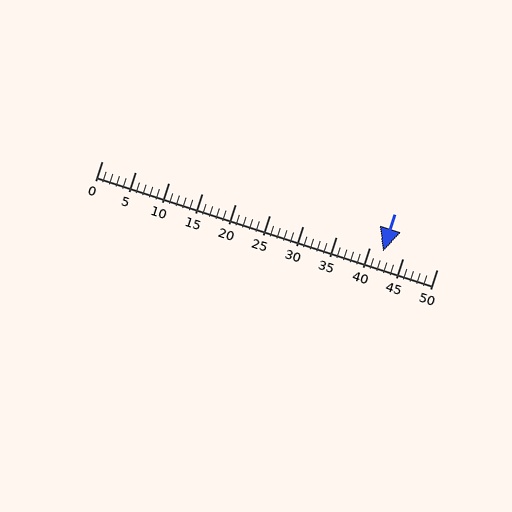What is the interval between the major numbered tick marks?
The major tick marks are spaced 5 units apart.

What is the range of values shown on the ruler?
The ruler shows values from 0 to 50.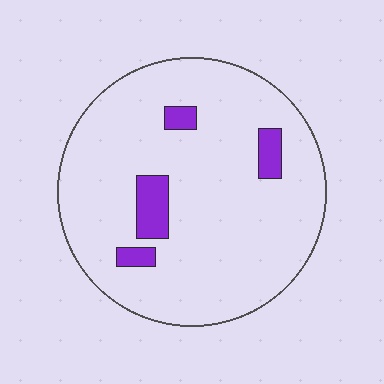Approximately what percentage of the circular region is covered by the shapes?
Approximately 10%.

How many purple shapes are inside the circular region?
4.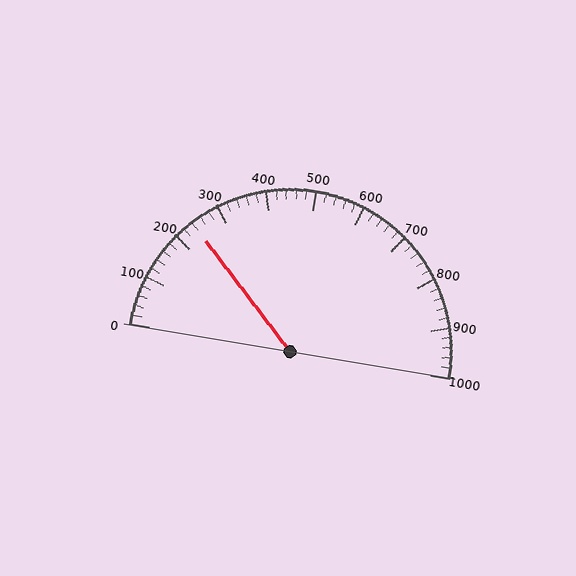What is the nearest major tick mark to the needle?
The nearest major tick mark is 200.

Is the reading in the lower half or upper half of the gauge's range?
The reading is in the lower half of the range (0 to 1000).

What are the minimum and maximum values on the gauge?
The gauge ranges from 0 to 1000.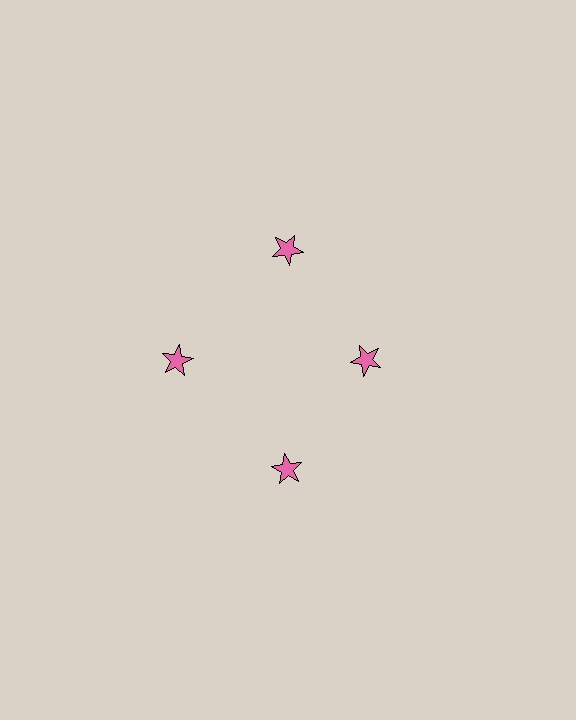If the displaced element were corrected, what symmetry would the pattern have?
It would have 4-fold rotational symmetry — the pattern would map onto itself every 90 degrees.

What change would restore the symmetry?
The symmetry would be restored by moving it outward, back onto the ring so that all 4 stars sit at equal angles and equal distance from the center.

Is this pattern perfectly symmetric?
No. The 4 pink stars are arranged in a ring, but one element near the 3 o'clock position is pulled inward toward the center, breaking the 4-fold rotational symmetry.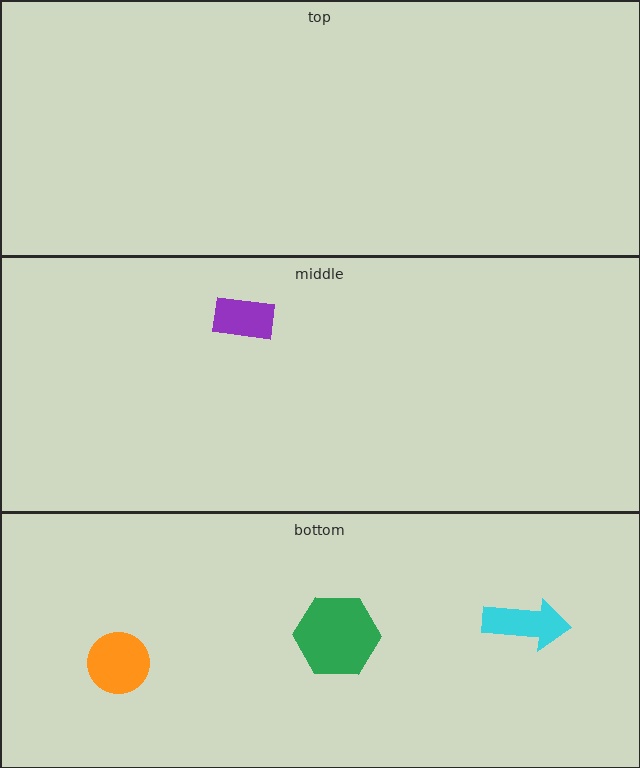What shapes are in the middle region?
The purple rectangle.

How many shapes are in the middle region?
1.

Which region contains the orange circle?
The bottom region.